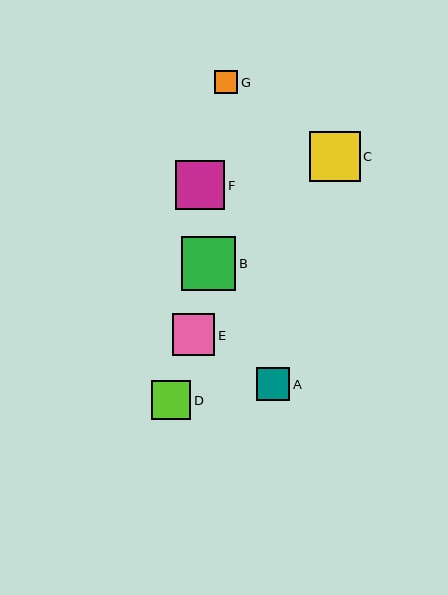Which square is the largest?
Square B is the largest with a size of approximately 54 pixels.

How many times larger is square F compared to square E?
Square F is approximately 1.2 times the size of square E.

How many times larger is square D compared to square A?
Square D is approximately 1.2 times the size of square A.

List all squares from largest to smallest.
From largest to smallest: B, C, F, E, D, A, G.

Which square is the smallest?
Square G is the smallest with a size of approximately 24 pixels.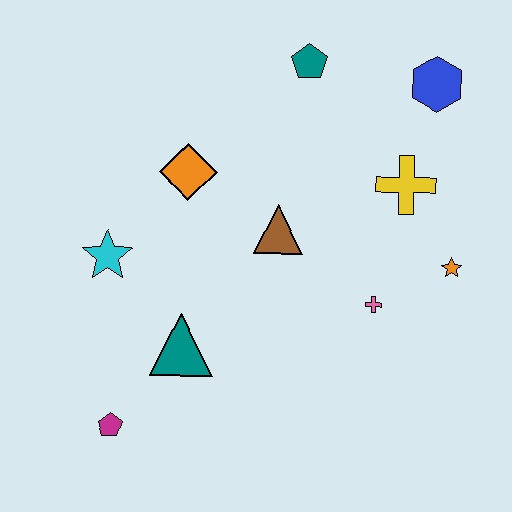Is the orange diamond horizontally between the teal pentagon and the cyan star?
Yes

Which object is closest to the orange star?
The pink cross is closest to the orange star.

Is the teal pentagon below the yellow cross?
No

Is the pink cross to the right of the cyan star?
Yes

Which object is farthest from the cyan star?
The blue hexagon is farthest from the cyan star.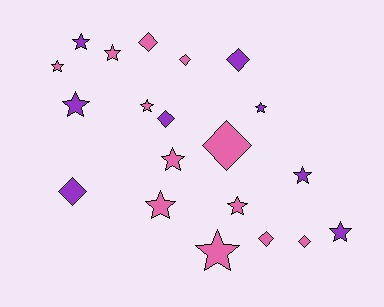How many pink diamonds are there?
There are 5 pink diamonds.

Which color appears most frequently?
Pink, with 12 objects.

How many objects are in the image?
There are 20 objects.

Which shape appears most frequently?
Star, with 12 objects.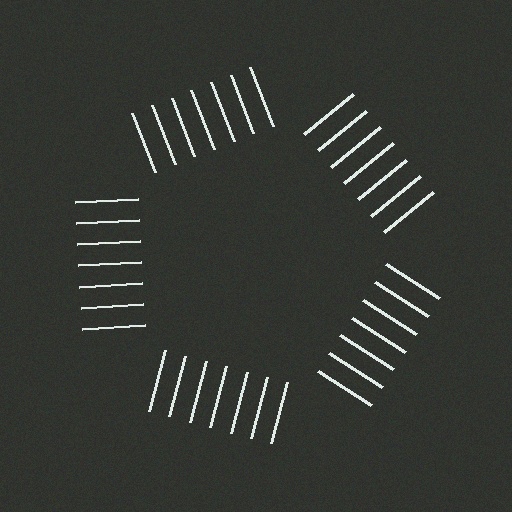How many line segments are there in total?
35 — 7 along each of the 5 edges.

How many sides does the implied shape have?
5 sides — the line-ends trace a pentagon.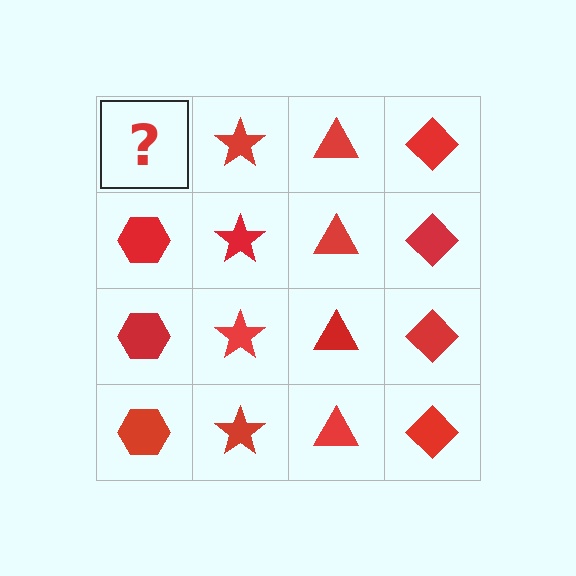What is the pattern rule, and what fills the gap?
The rule is that each column has a consistent shape. The gap should be filled with a red hexagon.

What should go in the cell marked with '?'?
The missing cell should contain a red hexagon.